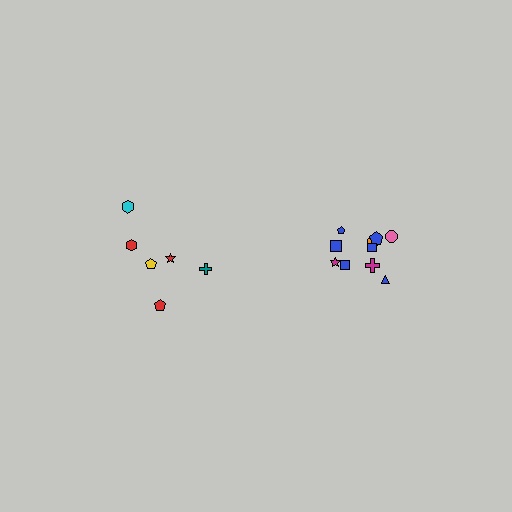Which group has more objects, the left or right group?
The right group.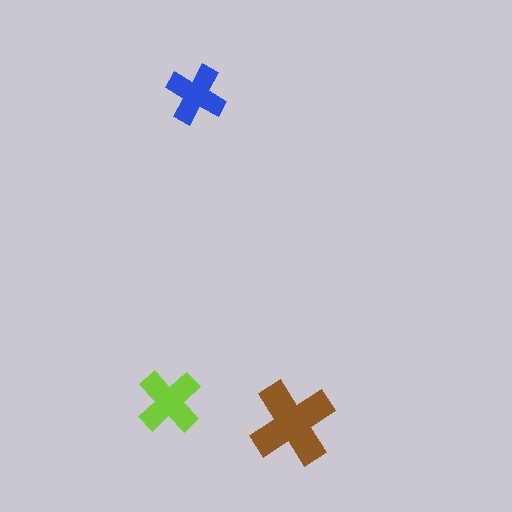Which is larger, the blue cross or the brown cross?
The brown one.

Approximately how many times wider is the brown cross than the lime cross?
About 1.5 times wider.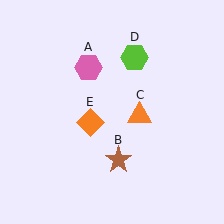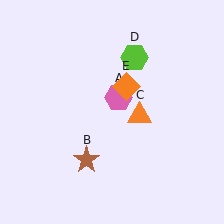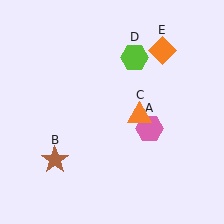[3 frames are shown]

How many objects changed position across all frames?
3 objects changed position: pink hexagon (object A), brown star (object B), orange diamond (object E).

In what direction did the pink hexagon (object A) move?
The pink hexagon (object A) moved down and to the right.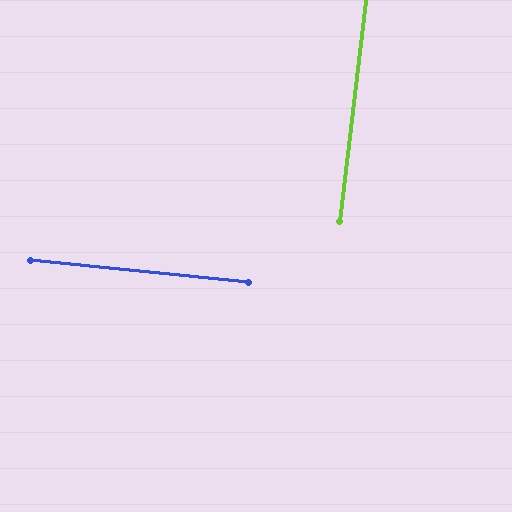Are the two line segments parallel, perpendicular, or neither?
Perpendicular — they meet at approximately 89°.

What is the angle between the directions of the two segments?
Approximately 89 degrees.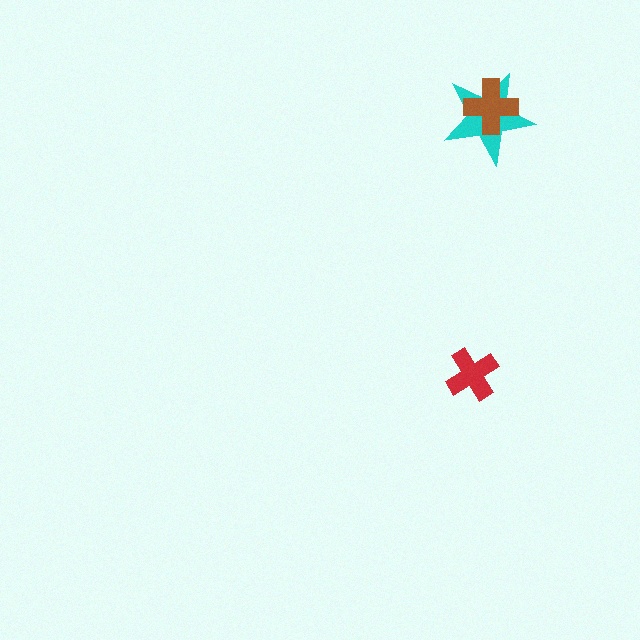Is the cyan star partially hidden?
Yes, it is partially covered by another shape.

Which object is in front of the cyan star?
The brown cross is in front of the cyan star.